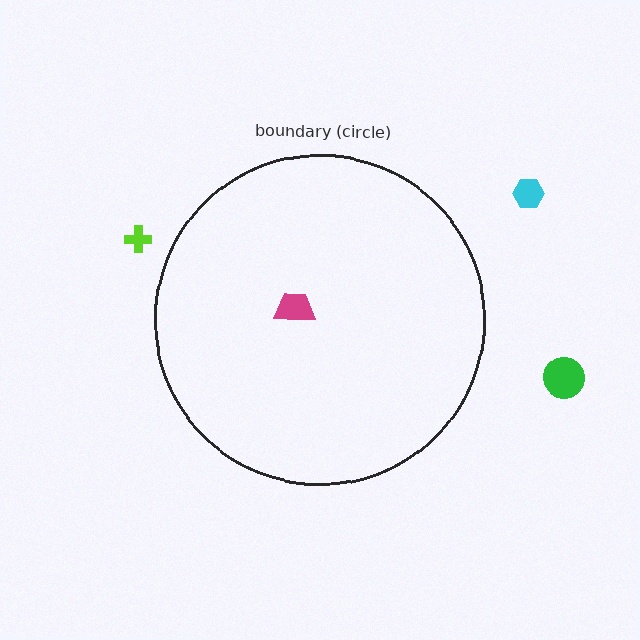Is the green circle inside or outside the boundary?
Outside.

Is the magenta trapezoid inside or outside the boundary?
Inside.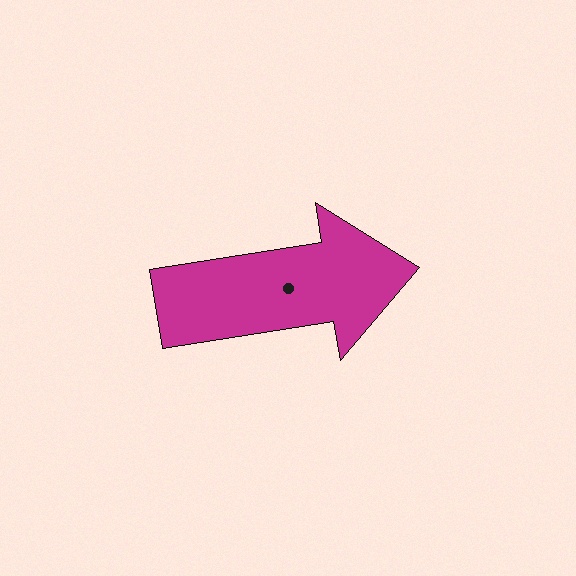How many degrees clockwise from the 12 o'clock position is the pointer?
Approximately 81 degrees.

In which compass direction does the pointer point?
East.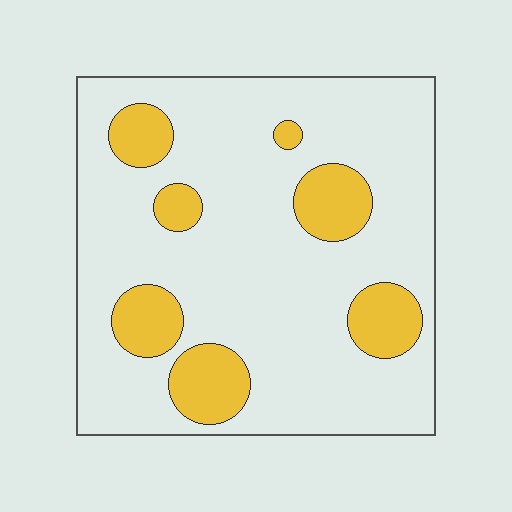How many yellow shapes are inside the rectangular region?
7.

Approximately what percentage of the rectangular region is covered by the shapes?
Approximately 20%.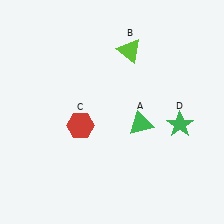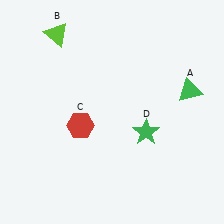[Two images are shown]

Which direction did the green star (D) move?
The green star (D) moved left.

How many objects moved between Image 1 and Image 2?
3 objects moved between the two images.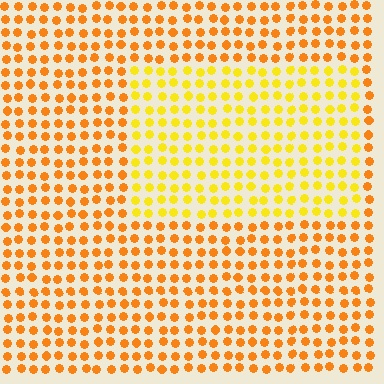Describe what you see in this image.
The image is filled with small orange elements in a uniform arrangement. A rectangle-shaped region is visible where the elements are tinted to a slightly different hue, forming a subtle color boundary.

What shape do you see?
I see a rectangle.